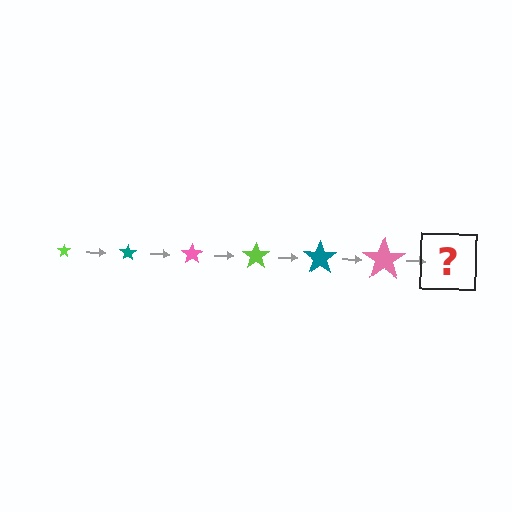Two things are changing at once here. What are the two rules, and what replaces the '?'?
The two rules are that the star grows larger each step and the color cycles through lime, teal, and pink. The '?' should be a lime star, larger than the previous one.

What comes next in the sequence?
The next element should be a lime star, larger than the previous one.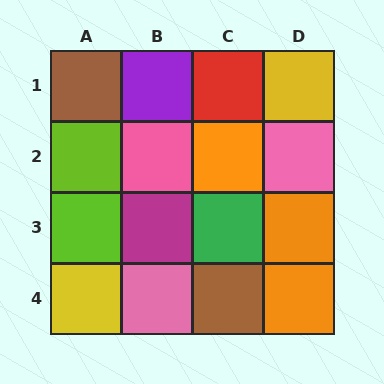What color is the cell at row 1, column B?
Purple.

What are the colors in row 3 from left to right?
Lime, magenta, green, orange.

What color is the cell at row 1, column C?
Red.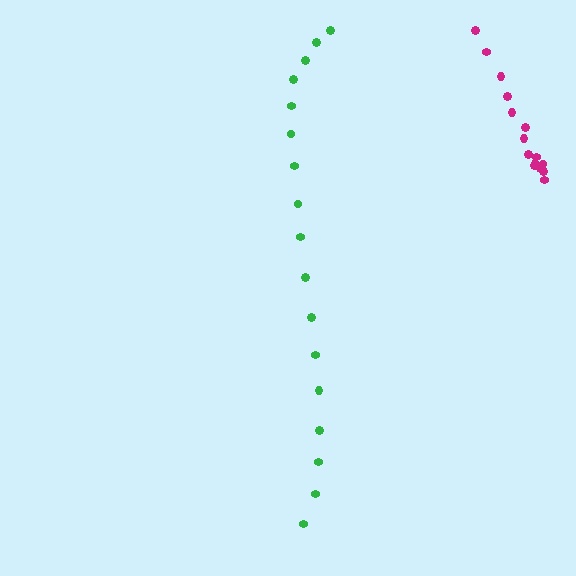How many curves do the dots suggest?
There are 2 distinct paths.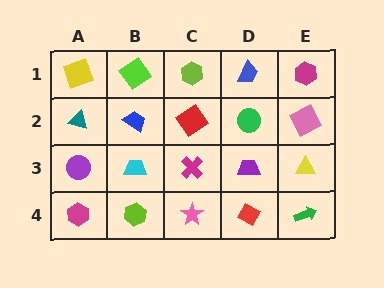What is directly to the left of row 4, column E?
A red diamond.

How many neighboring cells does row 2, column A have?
3.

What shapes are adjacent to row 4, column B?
A cyan trapezoid (row 3, column B), a magenta hexagon (row 4, column A), a pink star (row 4, column C).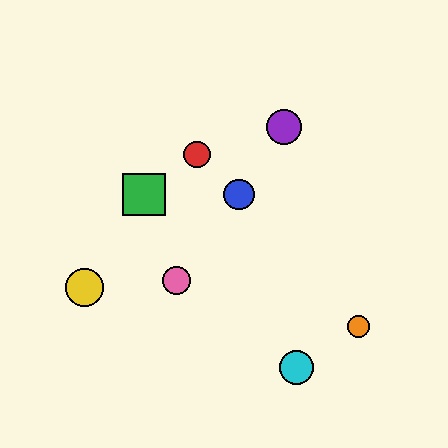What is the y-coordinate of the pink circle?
The pink circle is at y≈281.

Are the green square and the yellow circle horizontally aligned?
No, the green square is at y≈195 and the yellow circle is at y≈288.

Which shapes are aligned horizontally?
The blue circle, the green square are aligned horizontally.